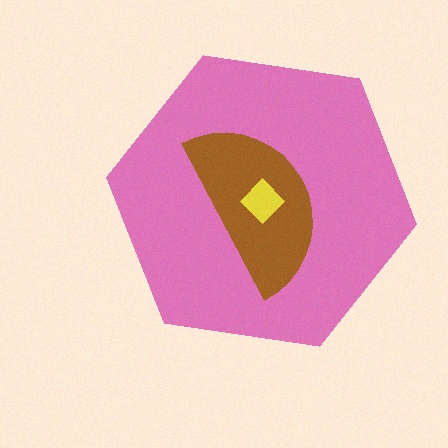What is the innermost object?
The yellow diamond.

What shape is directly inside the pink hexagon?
The brown semicircle.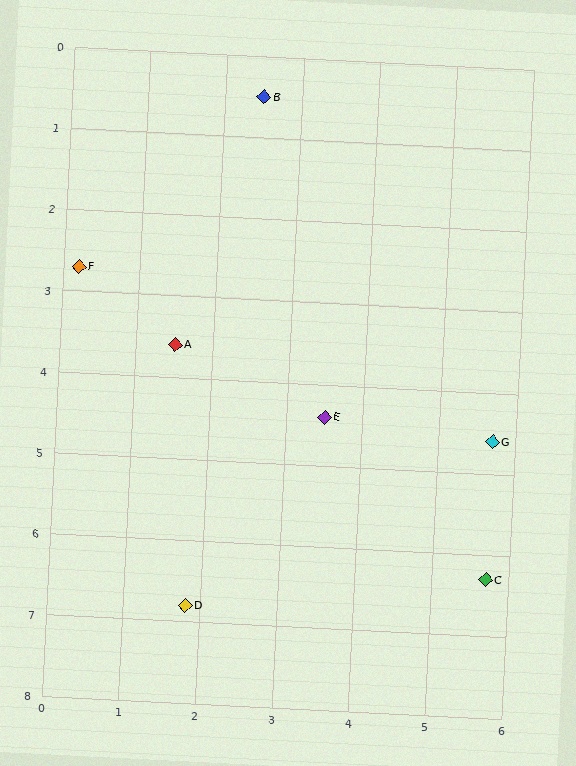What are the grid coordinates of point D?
Point D is at approximately (1.8, 6.8).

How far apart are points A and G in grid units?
Points A and G are about 4.3 grid units apart.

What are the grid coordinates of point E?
Point E is at approximately (3.5, 4.4).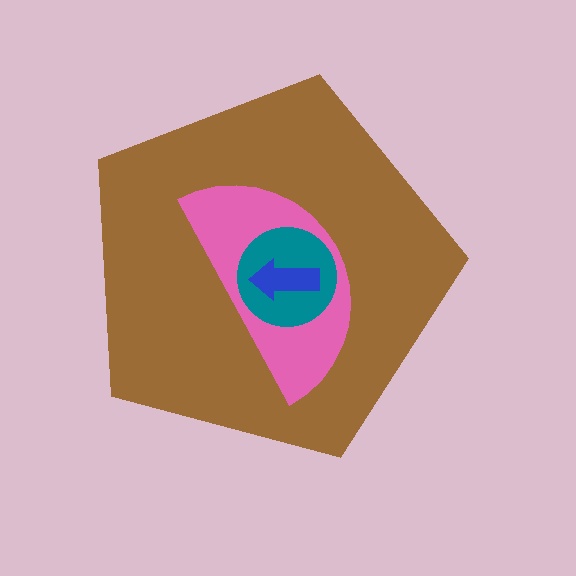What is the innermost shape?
The blue arrow.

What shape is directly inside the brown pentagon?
The pink semicircle.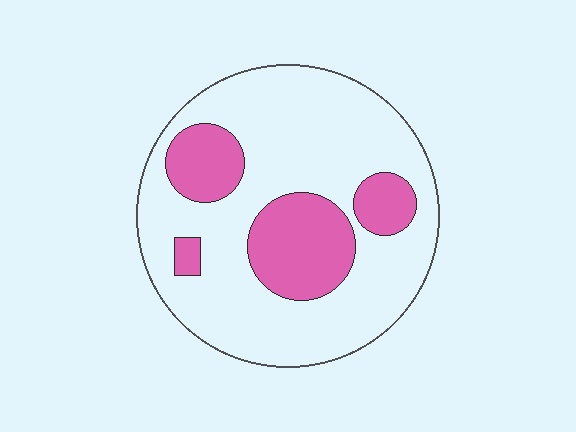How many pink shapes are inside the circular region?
4.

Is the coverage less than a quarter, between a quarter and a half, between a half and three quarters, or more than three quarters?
Between a quarter and a half.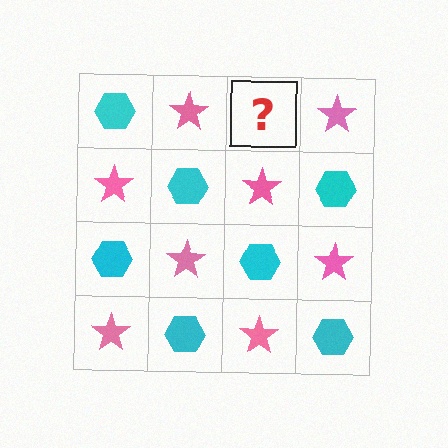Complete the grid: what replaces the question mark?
The question mark should be replaced with a cyan hexagon.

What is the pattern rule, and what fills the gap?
The rule is that it alternates cyan hexagon and pink star in a checkerboard pattern. The gap should be filled with a cyan hexagon.